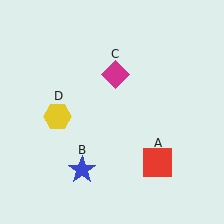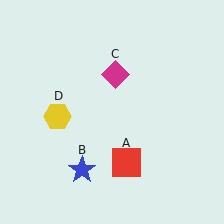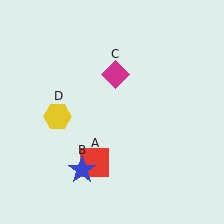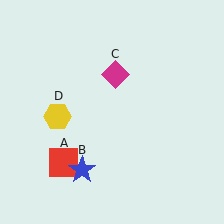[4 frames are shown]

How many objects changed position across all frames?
1 object changed position: red square (object A).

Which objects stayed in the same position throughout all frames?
Blue star (object B) and magenta diamond (object C) and yellow hexagon (object D) remained stationary.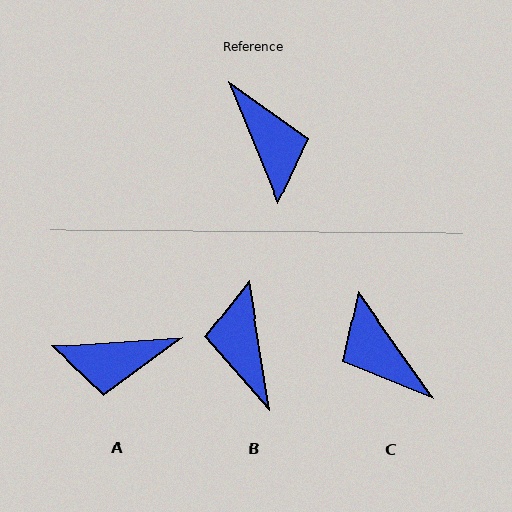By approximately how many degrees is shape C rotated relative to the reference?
Approximately 167 degrees clockwise.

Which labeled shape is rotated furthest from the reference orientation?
B, about 167 degrees away.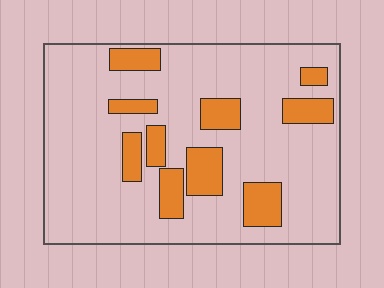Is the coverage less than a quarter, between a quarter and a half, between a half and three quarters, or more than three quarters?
Less than a quarter.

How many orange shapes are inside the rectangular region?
10.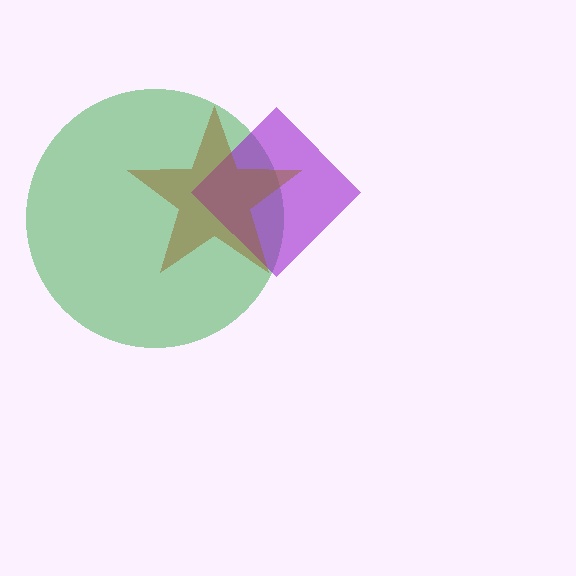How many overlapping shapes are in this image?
There are 3 overlapping shapes in the image.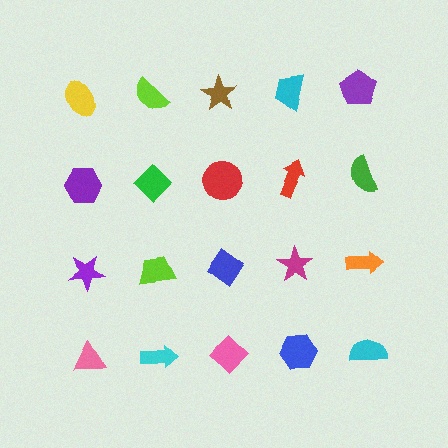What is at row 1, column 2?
A lime semicircle.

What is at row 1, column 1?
A yellow ellipse.